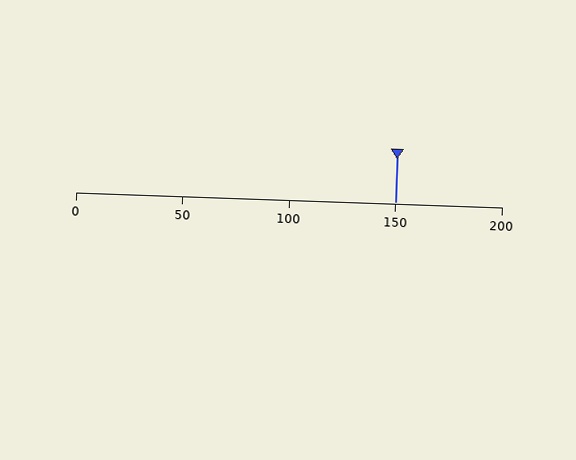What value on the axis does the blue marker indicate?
The marker indicates approximately 150.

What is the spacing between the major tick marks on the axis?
The major ticks are spaced 50 apart.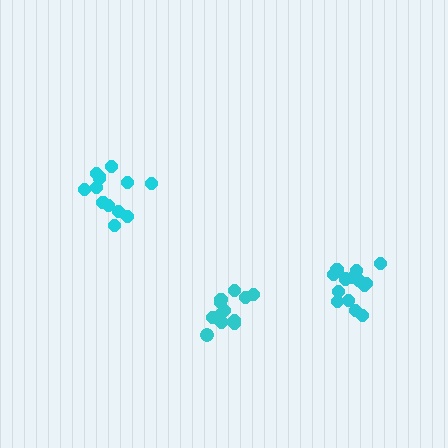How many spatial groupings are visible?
There are 3 spatial groupings.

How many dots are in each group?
Group 1: 14 dots, Group 2: 13 dots, Group 3: 12 dots (39 total).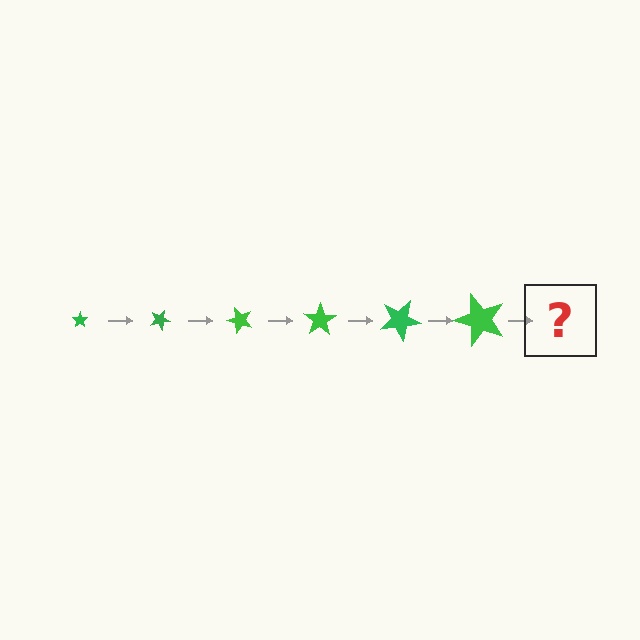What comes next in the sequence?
The next element should be a star, larger than the previous one and rotated 150 degrees from the start.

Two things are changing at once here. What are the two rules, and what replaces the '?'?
The two rules are that the star grows larger each step and it rotates 25 degrees each step. The '?' should be a star, larger than the previous one and rotated 150 degrees from the start.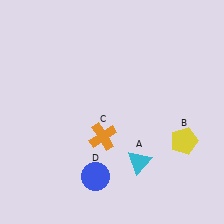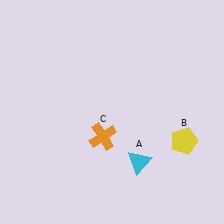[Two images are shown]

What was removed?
The blue circle (D) was removed in Image 2.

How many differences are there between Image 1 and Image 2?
There is 1 difference between the two images.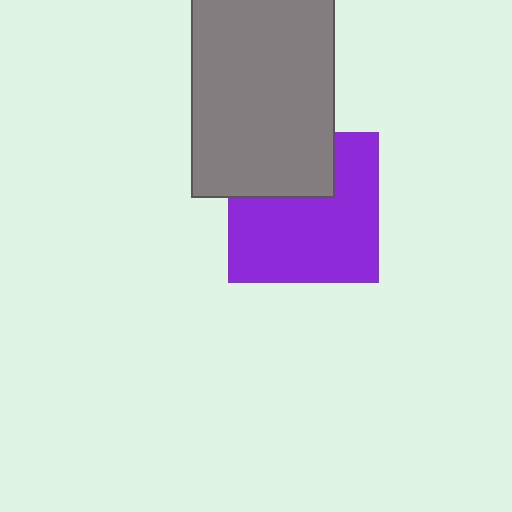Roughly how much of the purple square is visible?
Most of it is visible (roughly 69%).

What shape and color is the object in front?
The object in front is a gray rectangle.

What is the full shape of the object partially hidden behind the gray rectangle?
The partially hidden object is a purple square.